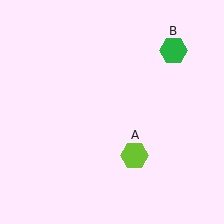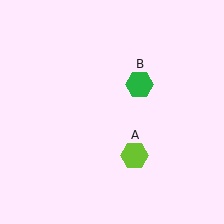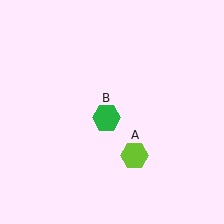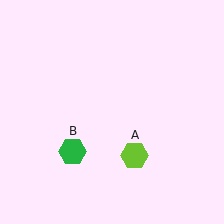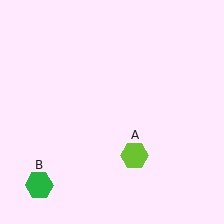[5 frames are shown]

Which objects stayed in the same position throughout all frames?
Lime hexagon (object A) remained stationary.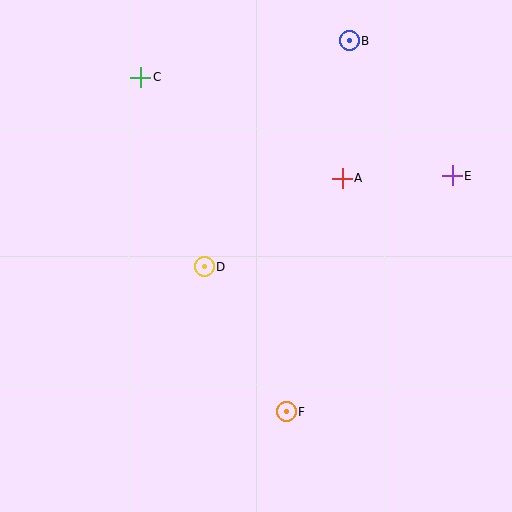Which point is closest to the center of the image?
Point D at (204, 267) is closest to the center.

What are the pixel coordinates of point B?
Point B is at (349, 41).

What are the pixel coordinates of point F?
Point F is at (286, 412).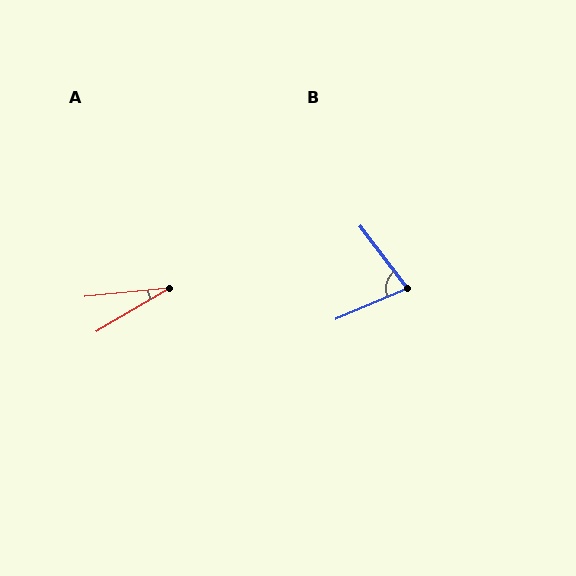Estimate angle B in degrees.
Approximately 75 degrees.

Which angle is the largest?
B, at approximately 75 degrees.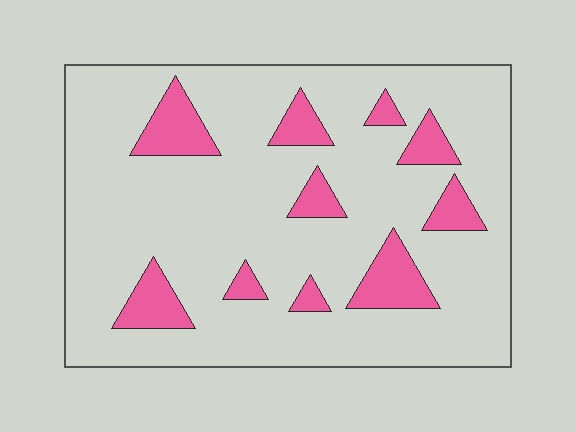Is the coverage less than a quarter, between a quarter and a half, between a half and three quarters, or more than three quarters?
Less than a quarter.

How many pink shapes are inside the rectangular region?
10.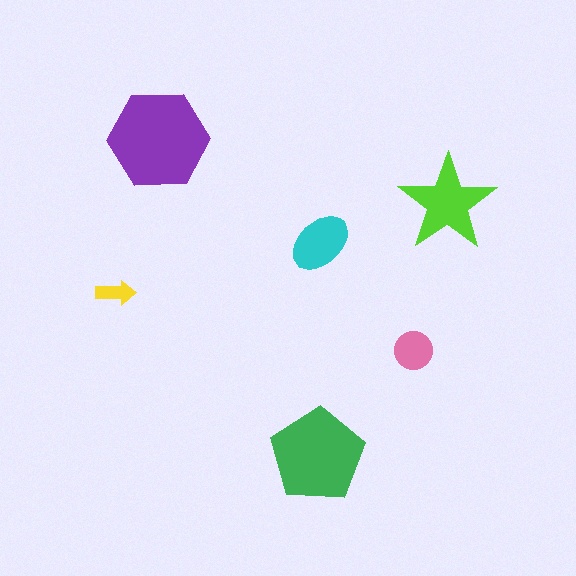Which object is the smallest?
The yellow arrow.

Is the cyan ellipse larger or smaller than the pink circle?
Larger.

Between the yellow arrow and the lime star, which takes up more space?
The lime star.